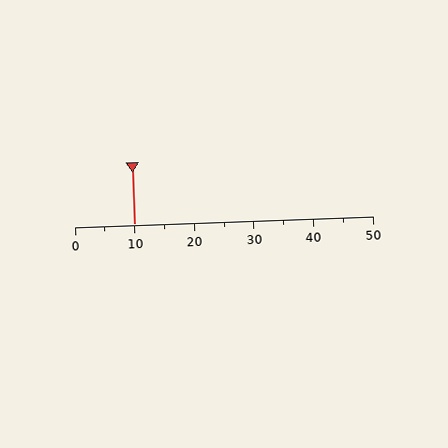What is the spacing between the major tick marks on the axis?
The major ticks are spaced 10 apart.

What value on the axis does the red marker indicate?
The marker indicates approximately 10.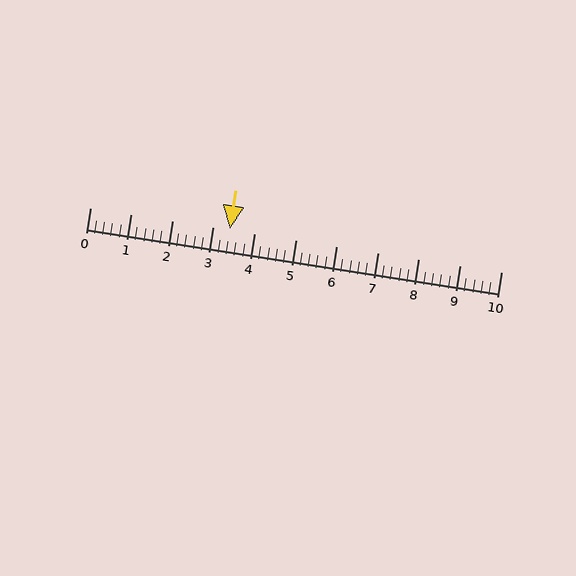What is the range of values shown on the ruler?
The ruler shows values from 0 to 10.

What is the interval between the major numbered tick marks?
The major tick marks are spaced 1 units apart.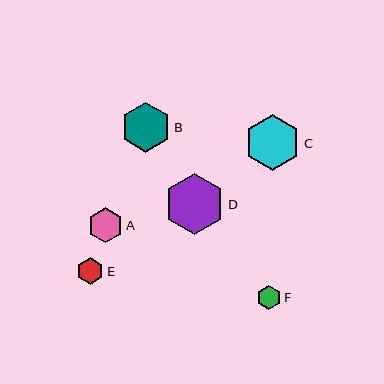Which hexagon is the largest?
Hexagon D is the largest with a size of approximately 61 pixels.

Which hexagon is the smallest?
Hexagon F is the smallest with a size of approximately 24 pixels.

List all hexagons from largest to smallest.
From largest to smallest: D, C, B, A, E, F.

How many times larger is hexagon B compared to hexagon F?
Hexagon B is approximately 2.1 times the size of hexagon F.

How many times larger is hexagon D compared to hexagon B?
Hexagon D is approximately 1.2 times the size of hexagon B.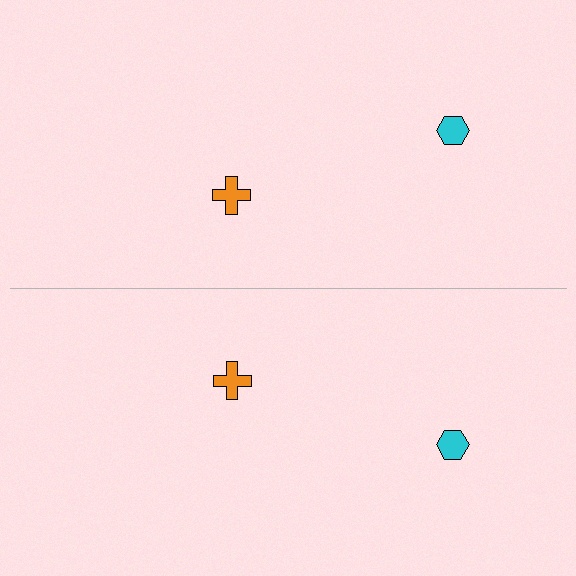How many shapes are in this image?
There are 4 shapes in this image.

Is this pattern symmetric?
Yes, this pattern has bilateral (reflection) symmetry.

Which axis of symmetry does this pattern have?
The pattern has a horizontal axis of symmetry running through the center of the image.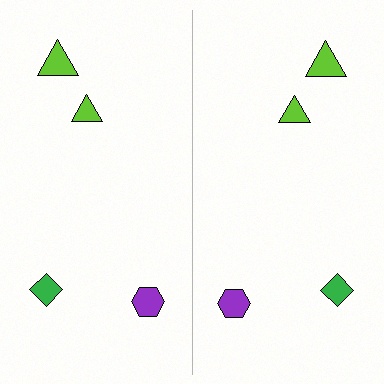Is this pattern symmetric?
Yes, this pattern has bilateral (reflection) symmetry.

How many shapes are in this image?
There are 8 shapes in this image.